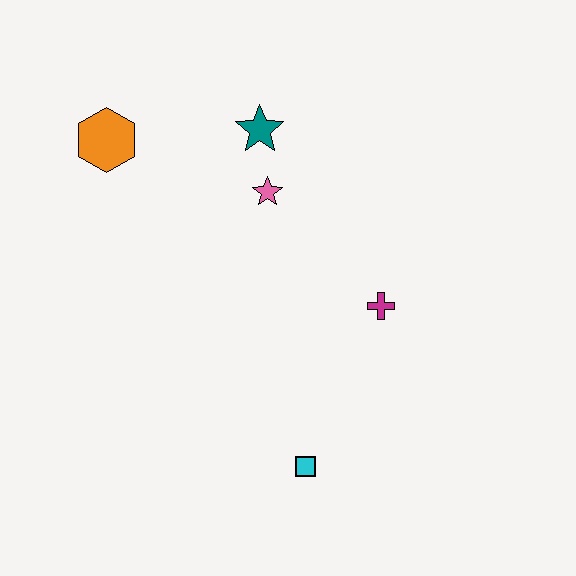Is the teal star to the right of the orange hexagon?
Yes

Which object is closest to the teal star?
The pink star is closest to the teal star.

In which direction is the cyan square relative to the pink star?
The cyan square is below the pink star.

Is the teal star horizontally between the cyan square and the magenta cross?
No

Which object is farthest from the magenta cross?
The orange hexagon is farthest from the magenta cross.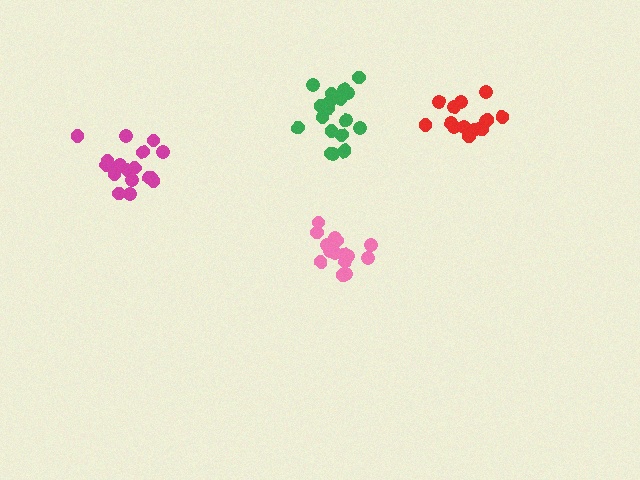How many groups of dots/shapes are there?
There are 4 groups.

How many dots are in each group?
Group 1: 18 dots, Group 2: 15 dots, Group 3: 16 dots, Group 4: 19 dots (68 total).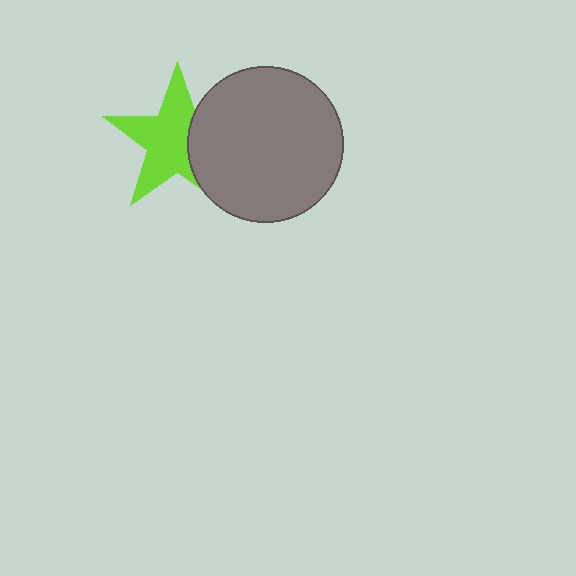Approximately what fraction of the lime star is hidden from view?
Roughly 33% of the lime star is hidden behind the gray circle.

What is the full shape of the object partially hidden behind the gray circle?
The partially hidden object is a lime star.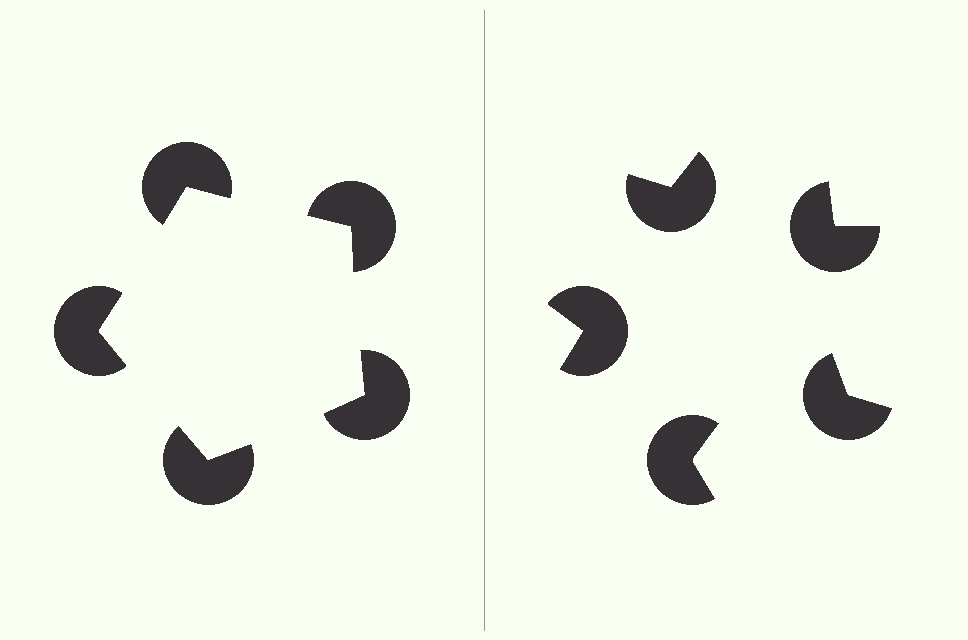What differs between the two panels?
The pac-man discs are positioned identically on both sides; only the wedge orientations differ. On the left they align to a pentagon; on the right they are misaligned.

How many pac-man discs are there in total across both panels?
10 — 5 on each side.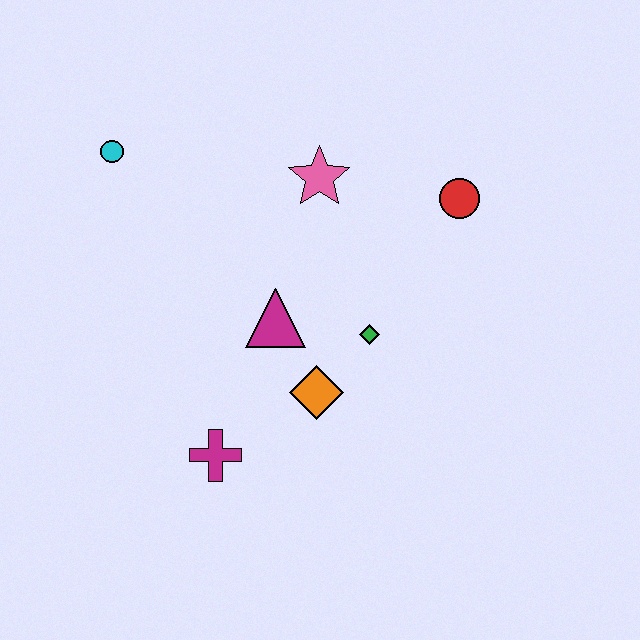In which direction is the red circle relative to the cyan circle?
The red circle is to the right of the cyan circle.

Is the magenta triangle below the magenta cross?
No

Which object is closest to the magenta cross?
The orange diamond is closest to the magenta cross.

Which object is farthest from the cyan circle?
The red circle is farthest from the cyan circle.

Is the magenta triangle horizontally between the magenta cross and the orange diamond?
Yes